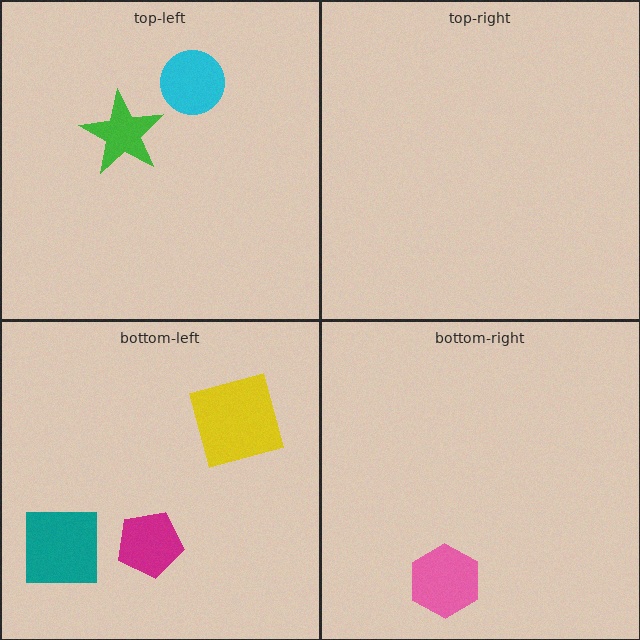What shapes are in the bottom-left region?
The yellow square, the magenta pentagon, the teal square.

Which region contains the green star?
The top-left region.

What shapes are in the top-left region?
The cyan circle, the green star.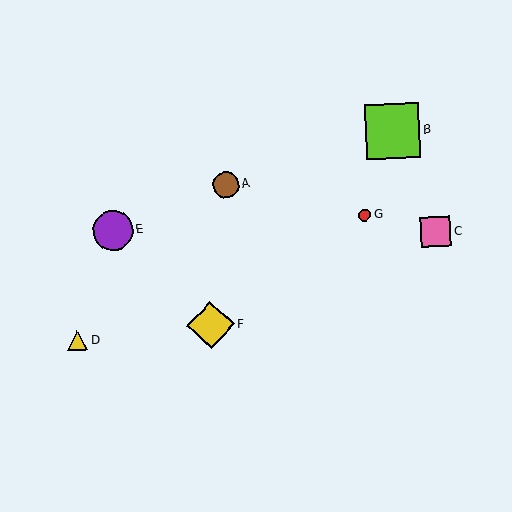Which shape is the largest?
The lime square (labeled B) is the largest.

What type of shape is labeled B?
Shape B is a lime square.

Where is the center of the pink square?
The center of the pink square is at (436, 232).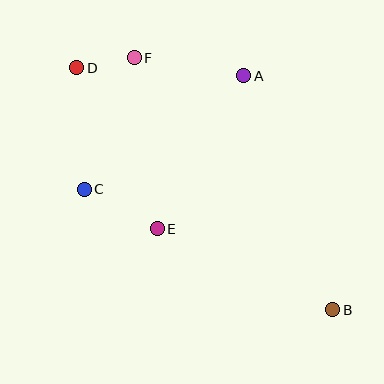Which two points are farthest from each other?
Points B and D are farthest from each other.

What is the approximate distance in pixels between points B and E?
The distance between B and E is approximately 193 pixels.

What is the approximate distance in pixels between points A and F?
The distance between A and F is approximately 111 pixels.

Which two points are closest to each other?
Points D and F are closest to each other.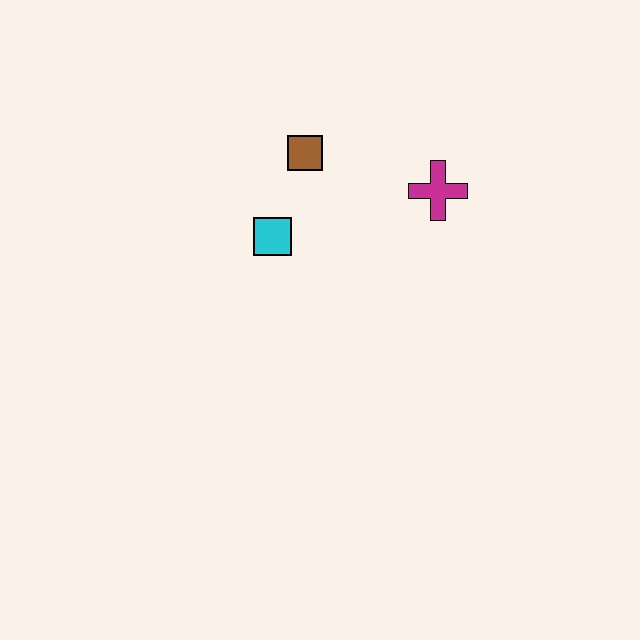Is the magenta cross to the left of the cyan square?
No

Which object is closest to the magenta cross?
The brown square is closest to the magenta cross.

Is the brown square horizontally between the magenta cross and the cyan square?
Yes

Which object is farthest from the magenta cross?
The cyan square is farthest from the magenta cross.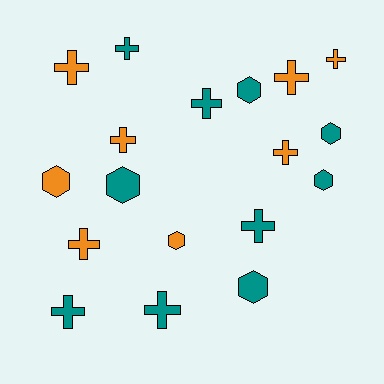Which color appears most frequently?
Teal, with 10 objects.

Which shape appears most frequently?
Cross, with 11 objects.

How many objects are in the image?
There are 18 objects.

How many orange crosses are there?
There are 6 orange crosses.